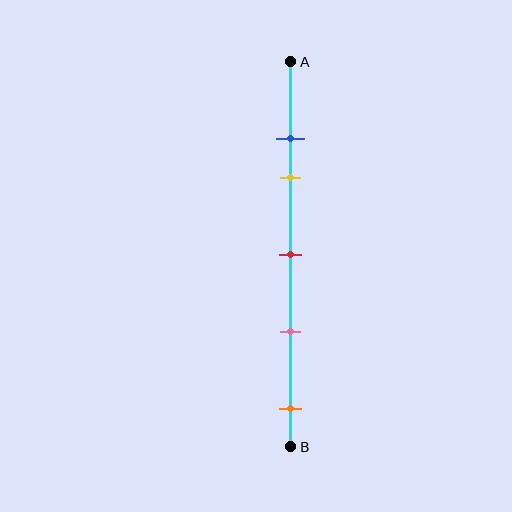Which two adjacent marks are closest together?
The blue and yellow marks are the closest adjacent pair.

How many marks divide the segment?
There are 5 marks dividing the segment.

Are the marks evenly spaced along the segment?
No, the marks are not evenly spaced.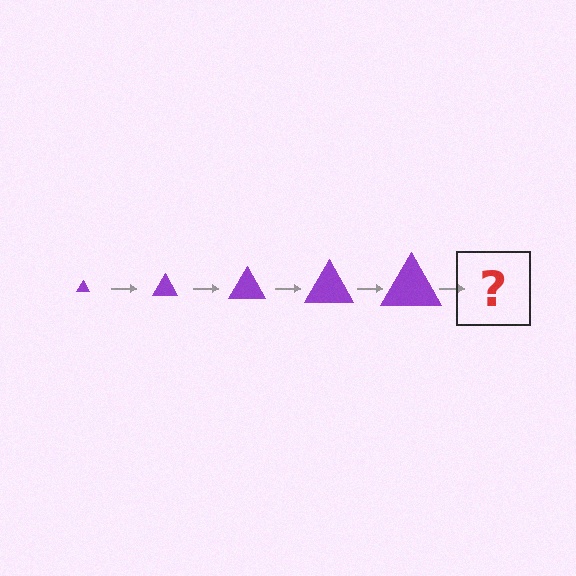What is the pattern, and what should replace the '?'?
The pattern is that the triangle gets progressively larger each step. The '?' should be a purple triangle, larger than the previous one.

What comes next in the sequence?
The next element should be a purple triangle, larger than the previous one.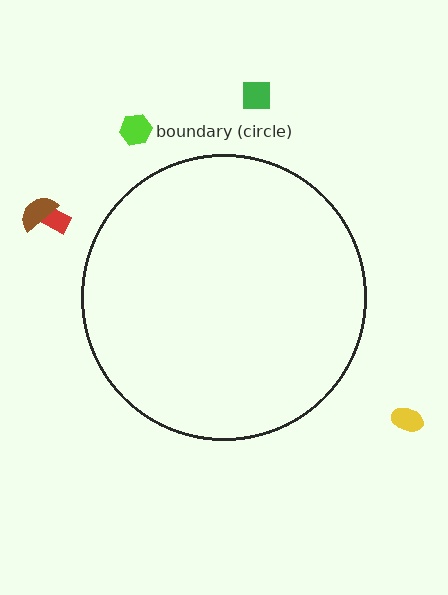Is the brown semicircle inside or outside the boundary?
Outside.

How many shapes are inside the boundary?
0 inside, 5 outside.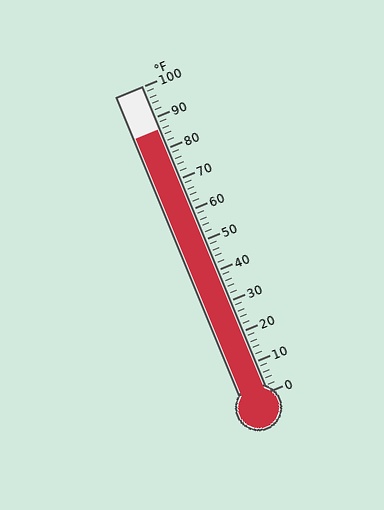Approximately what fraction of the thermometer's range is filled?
The thermometer is filled to approximately 85% of its range.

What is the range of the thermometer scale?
The thermometer scale ranges from 0°F to 100°F.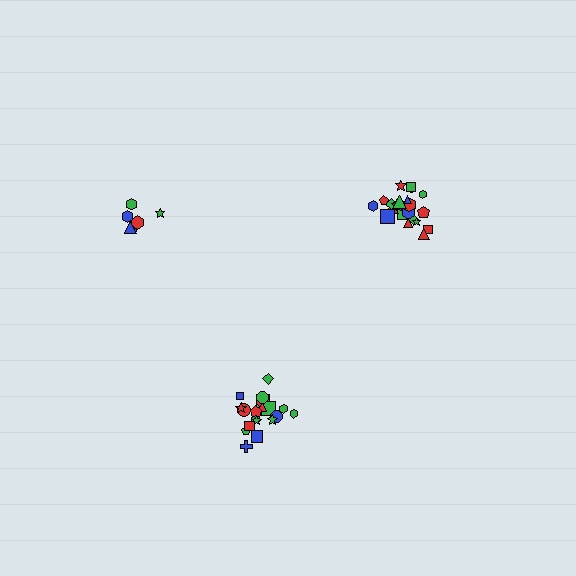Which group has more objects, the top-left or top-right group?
The top-right group.